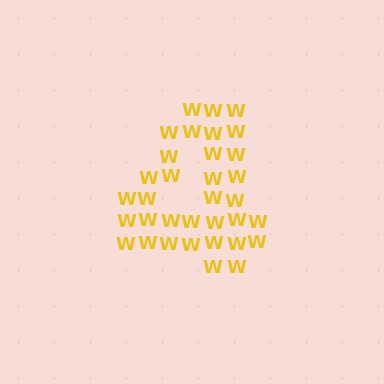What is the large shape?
The large shape is the digit 4.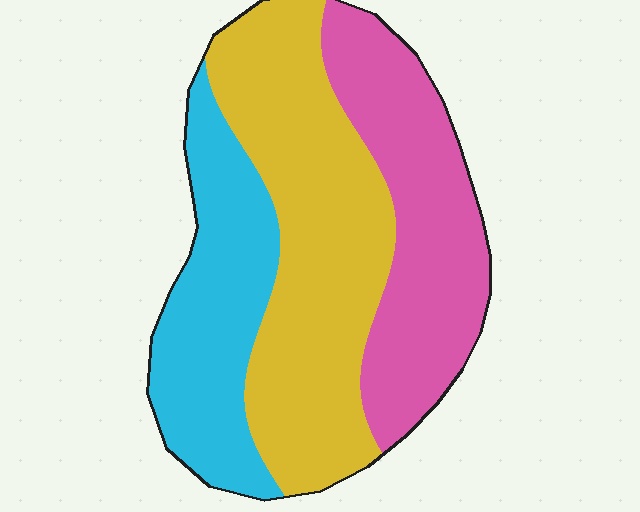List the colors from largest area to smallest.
From largest to smallest: yellow, pink, cyan.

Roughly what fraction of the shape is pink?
Pink takes up between a quarter and a half of the shape.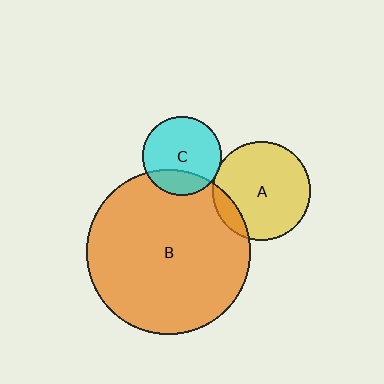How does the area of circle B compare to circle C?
Approximately 4.3 times.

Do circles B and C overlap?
Yes.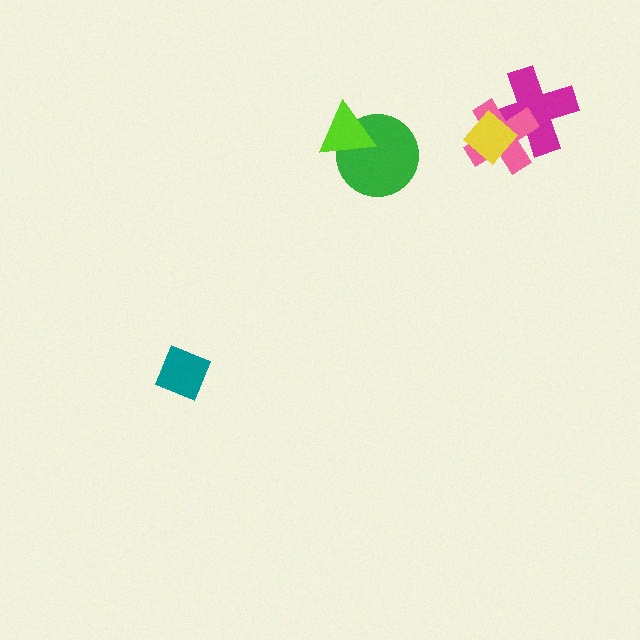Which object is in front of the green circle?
The lime triangle is in front of the green circle.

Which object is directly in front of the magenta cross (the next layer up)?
The pink cross is directly in front of the magenta cross.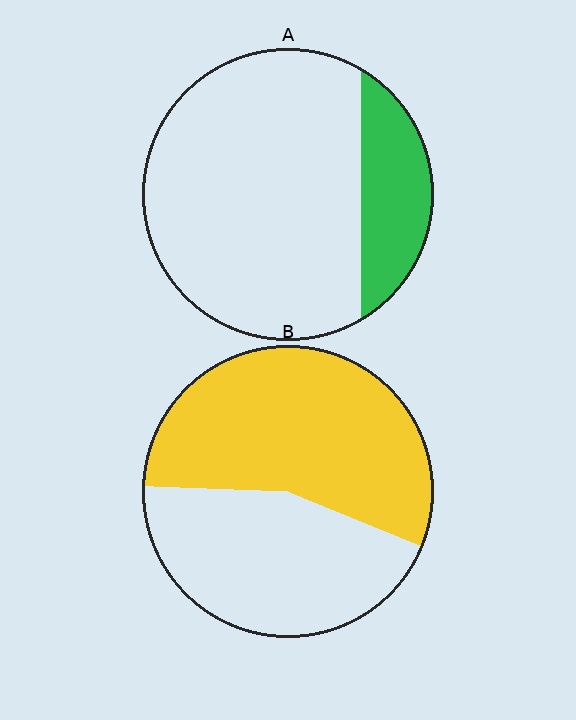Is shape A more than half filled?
No.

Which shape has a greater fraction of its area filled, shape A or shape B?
Shape B.